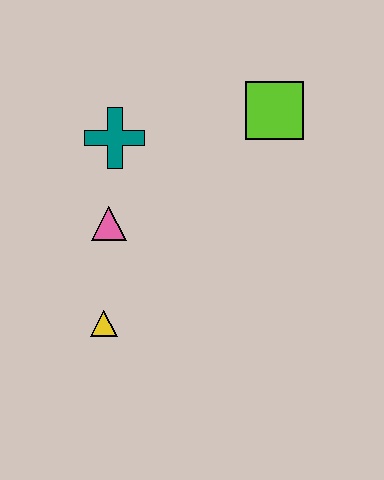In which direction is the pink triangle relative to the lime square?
The pink triangle is to the left of the lime square.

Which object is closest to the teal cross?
The pink triangle is closest to the teal cross.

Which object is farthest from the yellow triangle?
The lime square is farthest from the yellow triangle.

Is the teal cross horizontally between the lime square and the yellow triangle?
Yes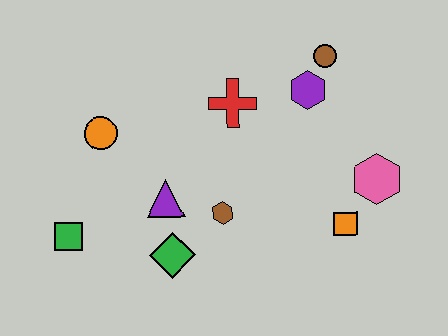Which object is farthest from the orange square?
The green square is farthest from the orange square.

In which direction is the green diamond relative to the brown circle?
The green diamond is below the brown circle.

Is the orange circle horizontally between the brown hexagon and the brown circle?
No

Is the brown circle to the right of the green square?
Yes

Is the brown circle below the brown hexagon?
No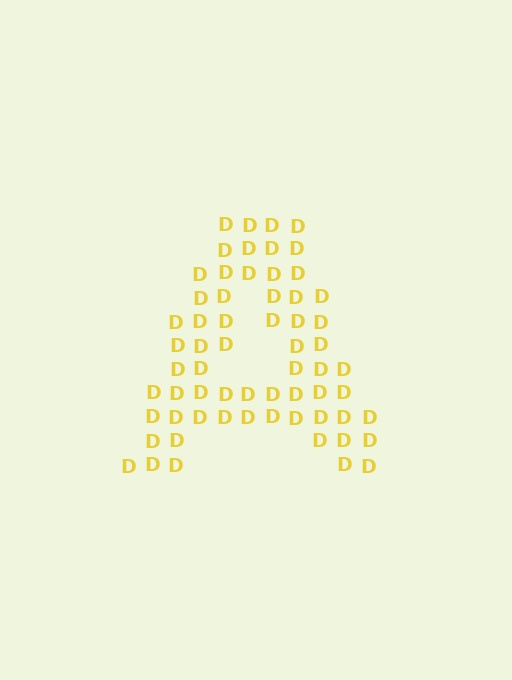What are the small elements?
The small elements are letter D's.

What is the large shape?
The large shape is the letter A.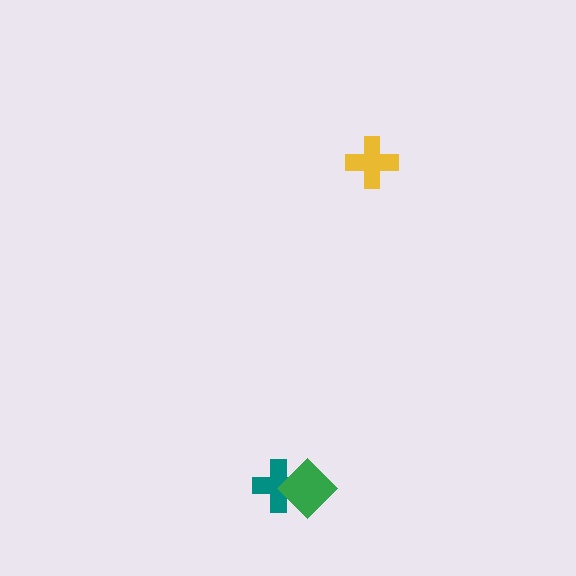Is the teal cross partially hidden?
Yes, it is partially covered by another shape.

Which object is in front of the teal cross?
The green diamond is in front of the teal cross.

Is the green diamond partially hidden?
No, no other shape covers it.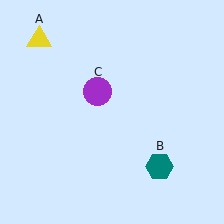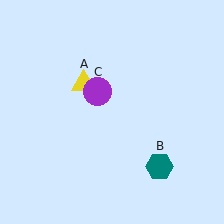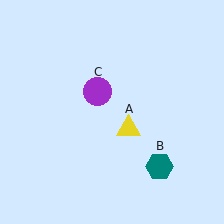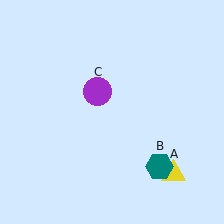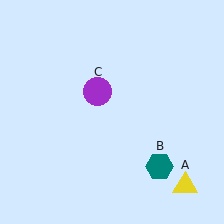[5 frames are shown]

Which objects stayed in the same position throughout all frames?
Teal hexagon (object B) and purple circle (object C) remained stationary.